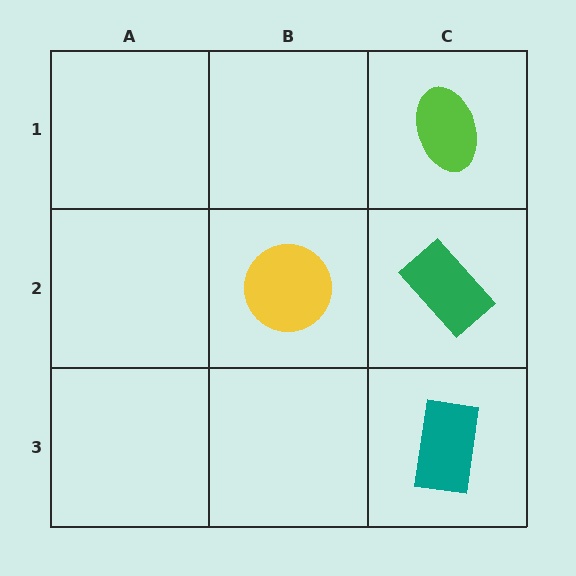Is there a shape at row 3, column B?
No, that cell is empty.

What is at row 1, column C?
A lime ellipse.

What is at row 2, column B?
A yellow circle.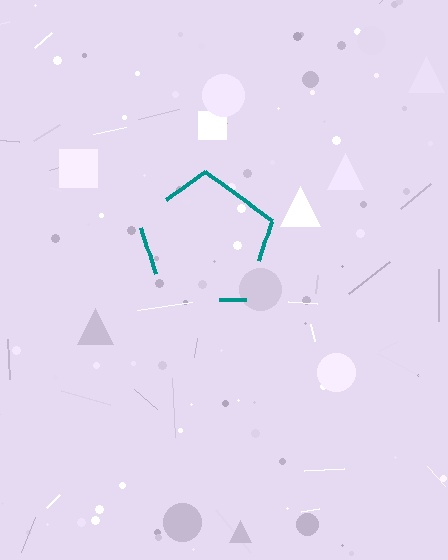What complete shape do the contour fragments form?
The contour fragments form a pentagon.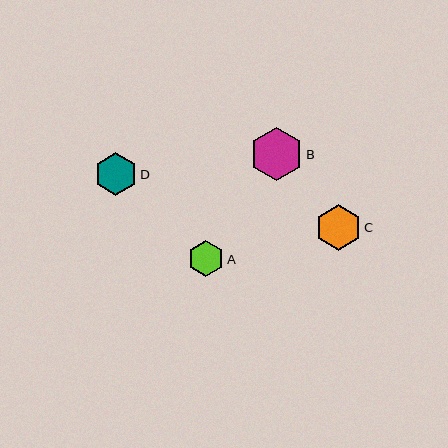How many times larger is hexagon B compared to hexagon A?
Hexagon B is approximately 1.5 times the size of hexagon A.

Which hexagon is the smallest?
Hexagon A is the smallest with a size of approximately 36 pixels.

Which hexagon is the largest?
Hexagon B is the largest with a size of approximately 53 pixels.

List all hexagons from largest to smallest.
From largest to smallest: B, C, D, A.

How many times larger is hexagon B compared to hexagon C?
Hexagon B is approximately 1.2 times the size of hexagon C.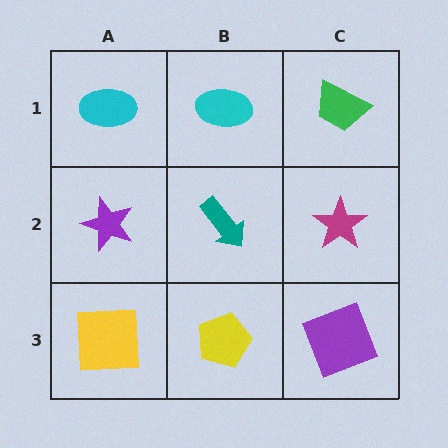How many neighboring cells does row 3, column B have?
3.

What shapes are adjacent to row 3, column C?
A magenta star (row 2, column C), a yellow pentagon (row 3, column B).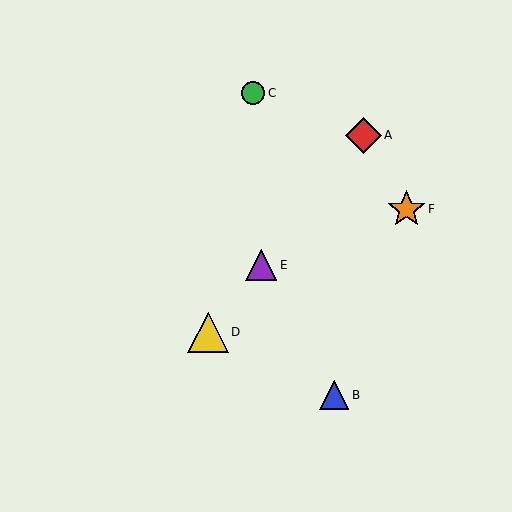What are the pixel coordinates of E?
Object E is at (261, 265).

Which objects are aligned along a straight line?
Objects A, D, E are aligned along a straight line.